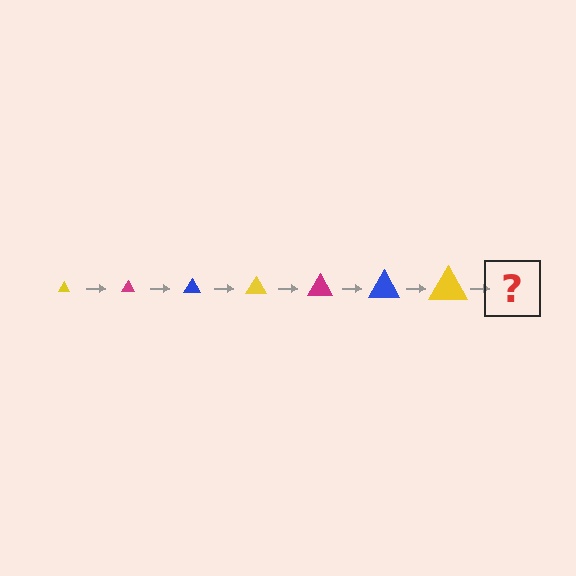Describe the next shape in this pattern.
It should be a magenta triangle, larger than the previous one.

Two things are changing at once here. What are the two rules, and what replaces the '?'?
The two rules are that the triangle grows larger each step and the color cycles through yellow, magenta, and blue. The '?' should be a magenta triangle, larger than the previous one.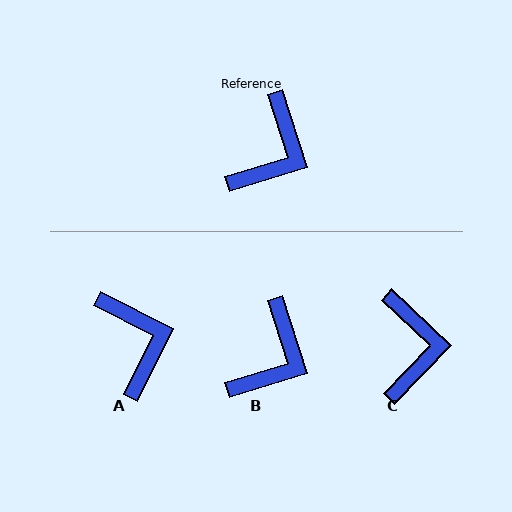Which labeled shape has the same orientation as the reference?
B.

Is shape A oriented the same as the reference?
No, it is off by about 46 degrees.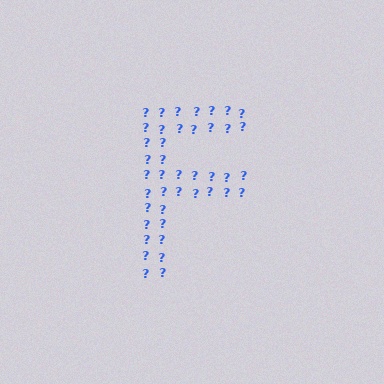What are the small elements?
The small elements are question marks.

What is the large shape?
The large shape is the letter F.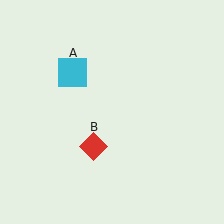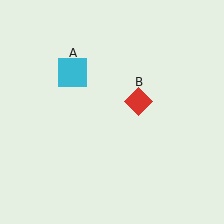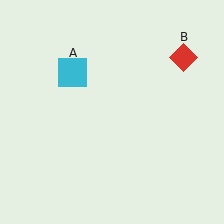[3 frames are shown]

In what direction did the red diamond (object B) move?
The red diamond (object B) moved up and to the right.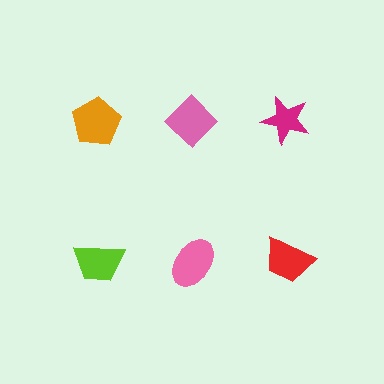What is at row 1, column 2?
A pink diamond.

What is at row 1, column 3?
A magenta star.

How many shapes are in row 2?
3 shapes.